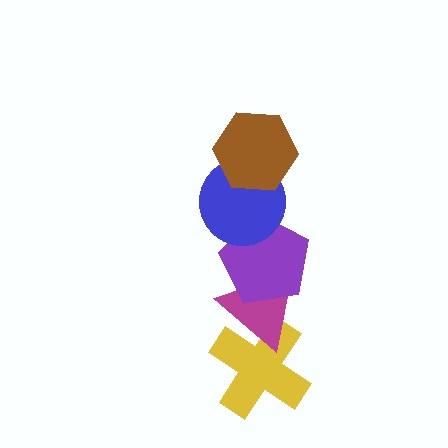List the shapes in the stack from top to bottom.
From top to bottom: the brown hexagon, the blue circle, the purple pentagon, the magenta triangle, the yellow cross.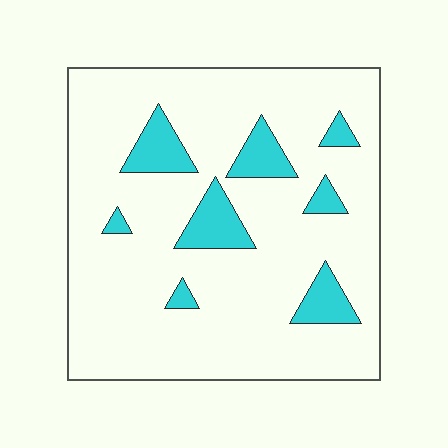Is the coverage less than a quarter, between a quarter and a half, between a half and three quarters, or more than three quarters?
Less than a quarter.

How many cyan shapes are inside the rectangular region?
8.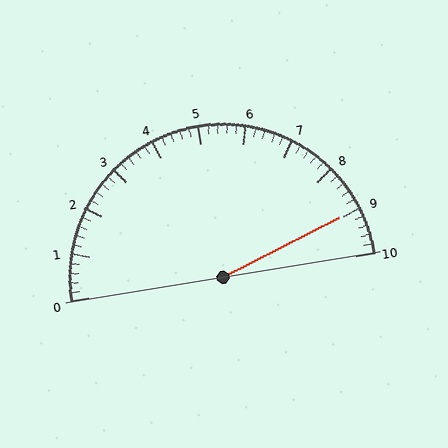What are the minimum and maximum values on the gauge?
The gauge ranges from 0 to 10.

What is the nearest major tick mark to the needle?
The nearest major tick mark is 9.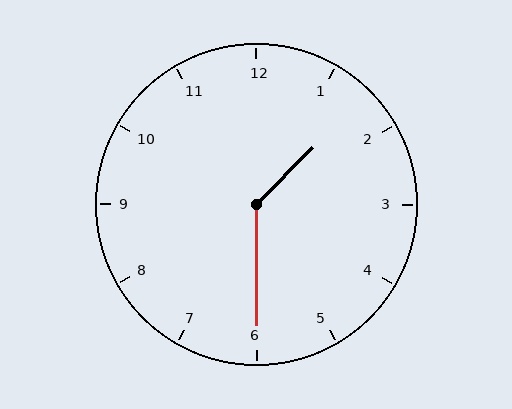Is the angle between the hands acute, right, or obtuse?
It is obtuse.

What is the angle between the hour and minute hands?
Approximately 135 degrees.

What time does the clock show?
1:30.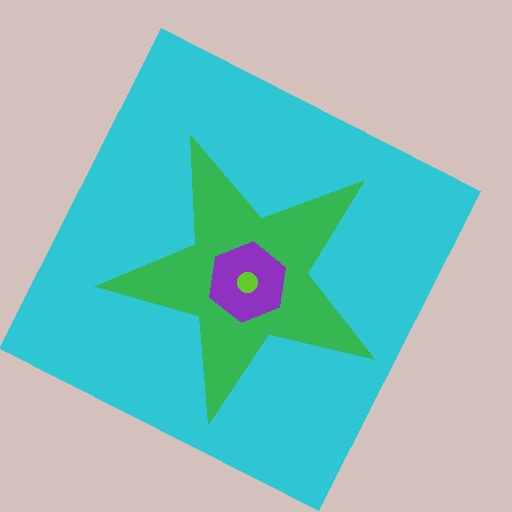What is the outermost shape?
The cyan square.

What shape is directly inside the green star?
The purple hexagon.